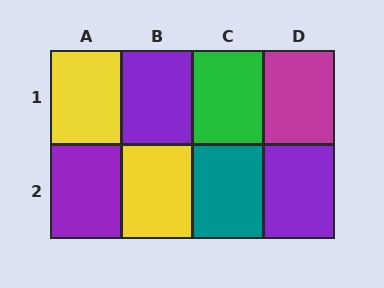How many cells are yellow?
2 cells are yellow.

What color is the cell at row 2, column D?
Purple.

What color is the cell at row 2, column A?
Purple.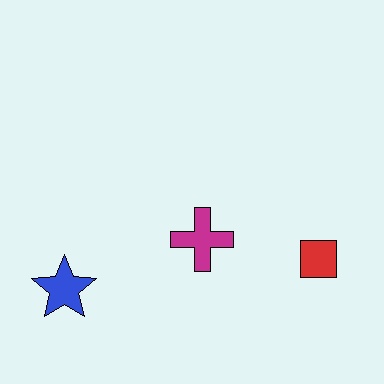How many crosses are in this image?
There is 1 cross.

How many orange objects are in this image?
There are no orange objects.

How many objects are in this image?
There are 3 objects.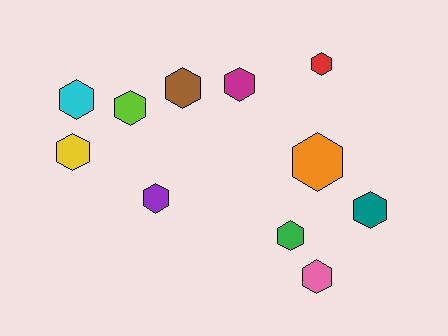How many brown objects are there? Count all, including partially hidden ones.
There is 1 brown object.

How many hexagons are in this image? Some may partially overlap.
There are 11 hexagons.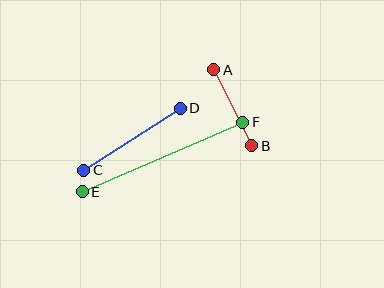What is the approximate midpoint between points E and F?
The midpoint is at approximately (163, 157) pixels.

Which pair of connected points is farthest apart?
Points E and F are farthest apart.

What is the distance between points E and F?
The distance is approximately 175 pixels.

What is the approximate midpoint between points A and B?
The midpoint is at approximately (233, 108) pixels.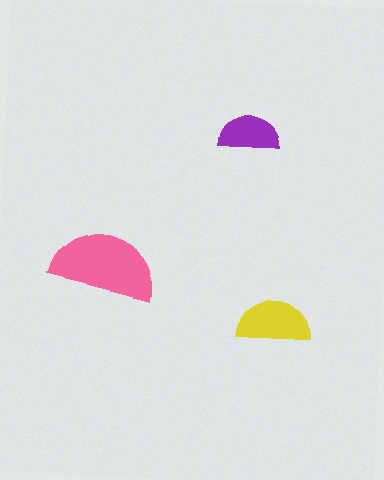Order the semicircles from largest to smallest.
the pink one, the yellow one, the purple one.